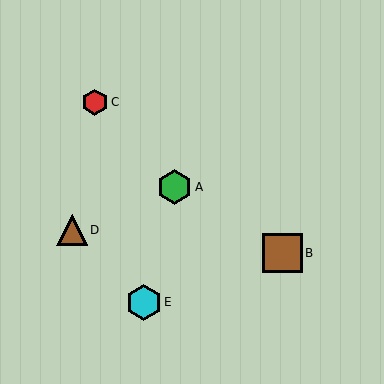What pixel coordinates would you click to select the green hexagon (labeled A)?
Click at (175, 187) to select the green hexagon A.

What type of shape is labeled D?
Shape D is a brown triangle.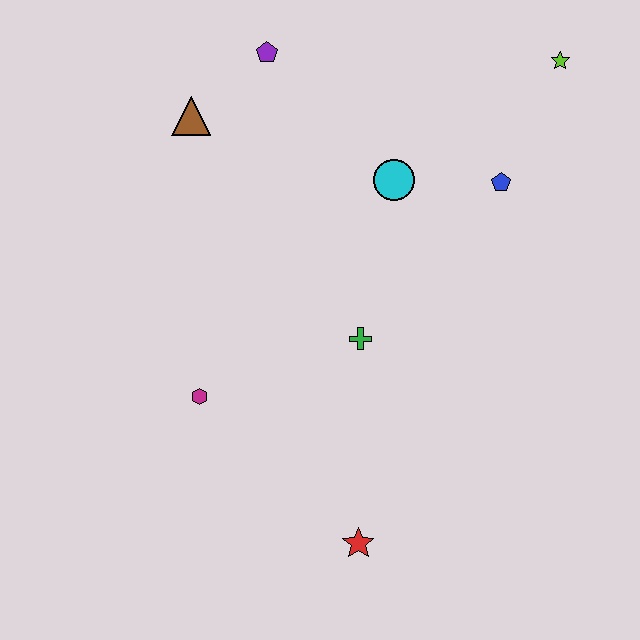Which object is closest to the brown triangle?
The purple pentagon is closest to the brown triangle.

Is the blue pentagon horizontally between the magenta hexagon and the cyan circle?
No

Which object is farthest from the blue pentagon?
The red star is farthest from the blue pentagon.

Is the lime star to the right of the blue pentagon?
Yes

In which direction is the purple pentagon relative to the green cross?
The purple pentagon is above the green cross.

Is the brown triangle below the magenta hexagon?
No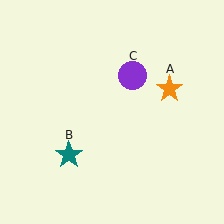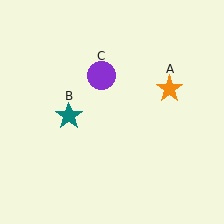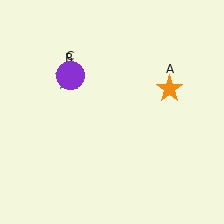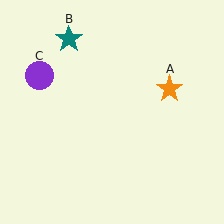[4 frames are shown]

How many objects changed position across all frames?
2 objects changed position: teal star (object B), purple circle (object C).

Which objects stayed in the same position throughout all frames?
Orange star (object A) remained stationary.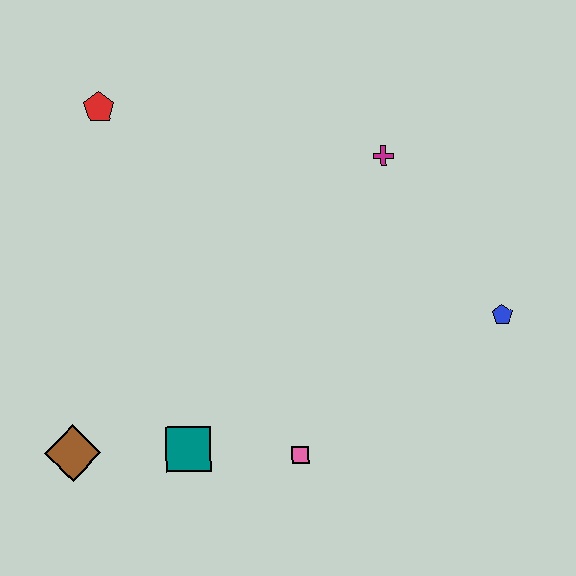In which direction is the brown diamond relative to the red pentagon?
The brown diamond is below the red pentagon.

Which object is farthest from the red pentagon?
The blue pentagon is farthest from the red pentagon.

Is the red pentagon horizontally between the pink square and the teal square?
No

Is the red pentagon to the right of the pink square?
No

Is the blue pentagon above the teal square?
Yes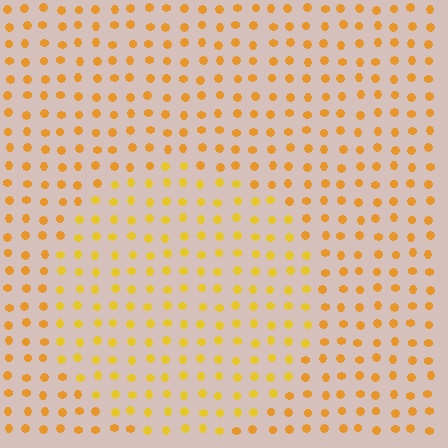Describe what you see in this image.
The image is filled with small orange elements in a uniform arrangement. A circle-shaped region is visible where the elements are tinted to a slightly different hue, forming a subtle color boundary.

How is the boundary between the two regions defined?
The boundary is defined purely by a slight shift in hue (about 16 degrees). Spacing, size, and orientation are identical on both sides.